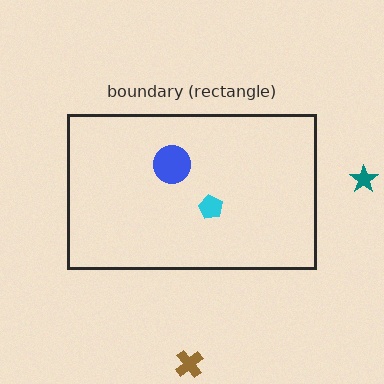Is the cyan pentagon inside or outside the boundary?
Inside.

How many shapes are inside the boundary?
2 inside, 2 outside.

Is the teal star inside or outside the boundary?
Outside.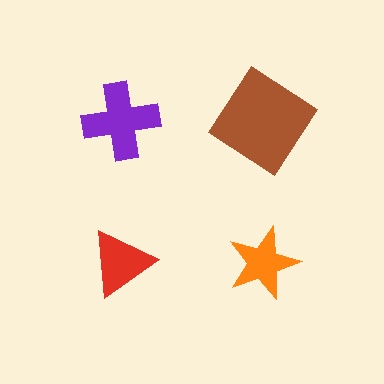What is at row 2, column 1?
A red triangle.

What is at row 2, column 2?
An orange star.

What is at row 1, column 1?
A purple cross.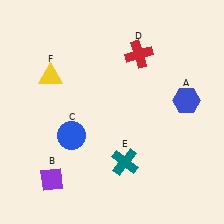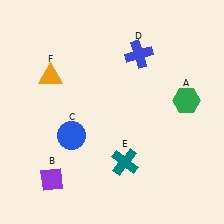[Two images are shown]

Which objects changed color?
A changed from blue to green. D changed from red to blue. F changed from yellow to orange.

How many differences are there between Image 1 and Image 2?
There are 3 differences between the two images.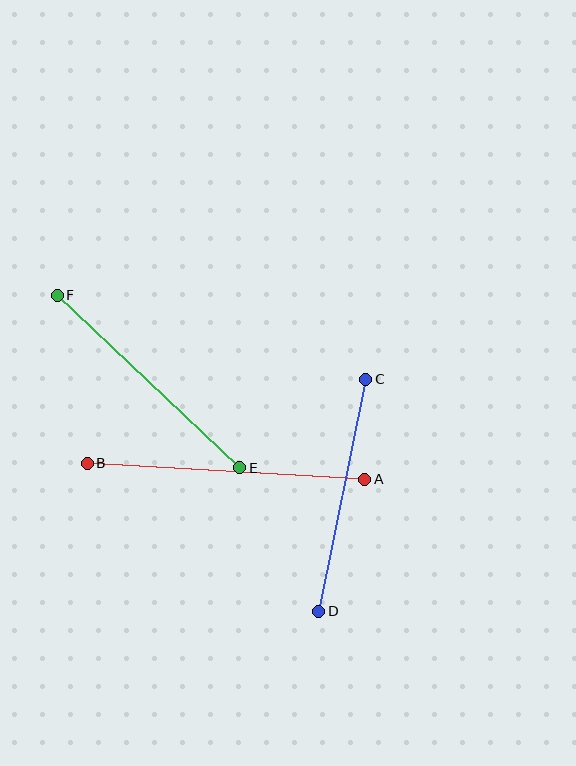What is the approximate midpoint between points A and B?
The midpoint is at approximately (226, 471) pixels.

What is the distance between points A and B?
The distance is approximately 278 pixels.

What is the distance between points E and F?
The distance is approximately 251 pixels.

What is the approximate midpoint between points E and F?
The midpoint is at approximately (148, 382) pixels.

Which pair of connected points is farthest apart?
Points A and B are farthest apart.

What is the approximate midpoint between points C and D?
The midpoint is at approximately (342, 495) pixels.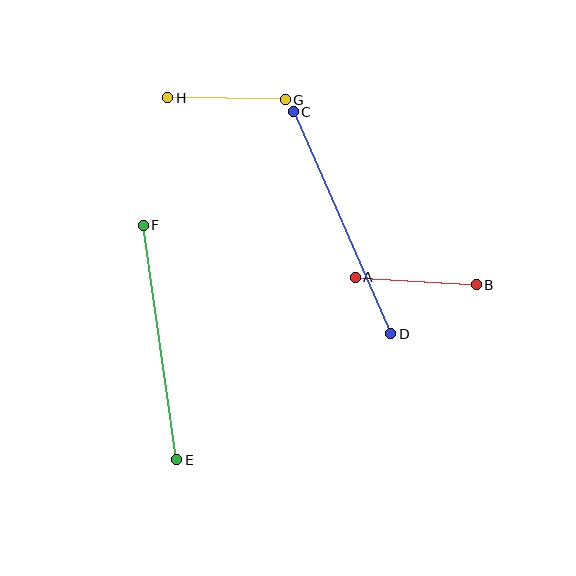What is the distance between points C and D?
The distance is approximately 243 pixels.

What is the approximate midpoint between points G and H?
The midpoint is at approximately (226, 99) pixels.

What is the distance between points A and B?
The distance is approximately 121 pixels.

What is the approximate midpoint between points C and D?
The midpoint is at approximately (342, 223) pixels.